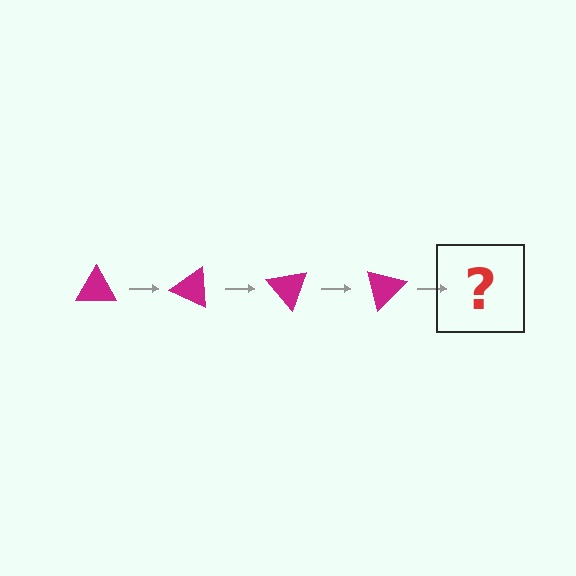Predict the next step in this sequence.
The next step is a magenta triangle rotated 100 degrees.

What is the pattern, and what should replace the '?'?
The pattern is that the triangle rotates 25 degrees each step. The '?' should be a magenta triangle rotated 100 degrees.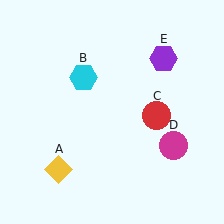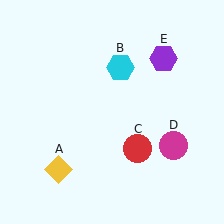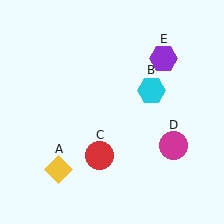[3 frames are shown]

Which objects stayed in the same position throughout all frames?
Yellow diamond (object A) and magenta circle (object D) and purple hexagon (object E) remained stationary.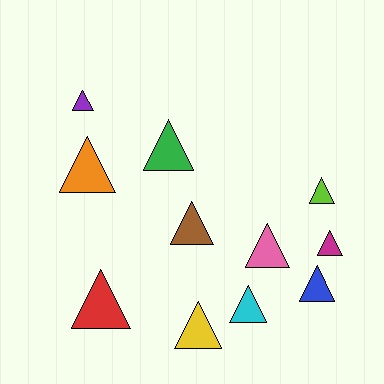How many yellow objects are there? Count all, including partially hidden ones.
There is 1 yellow object.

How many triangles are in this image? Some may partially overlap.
There are 11 triangles.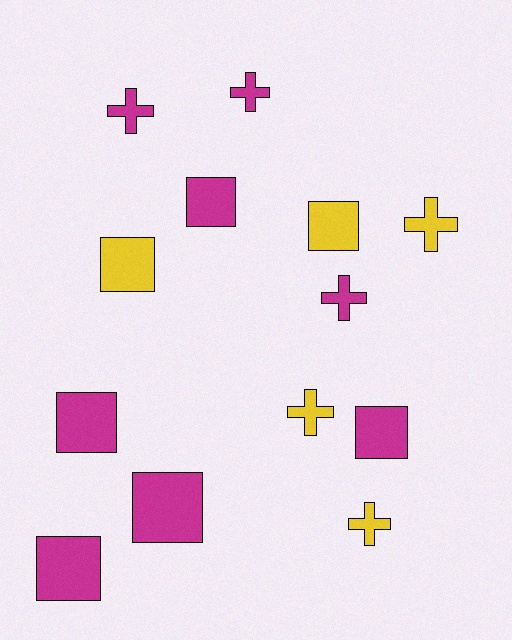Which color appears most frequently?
Magenta, with 8 objects.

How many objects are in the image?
There are 13 objects.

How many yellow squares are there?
There are 2 yellow squares.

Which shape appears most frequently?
Square, with 7 objects.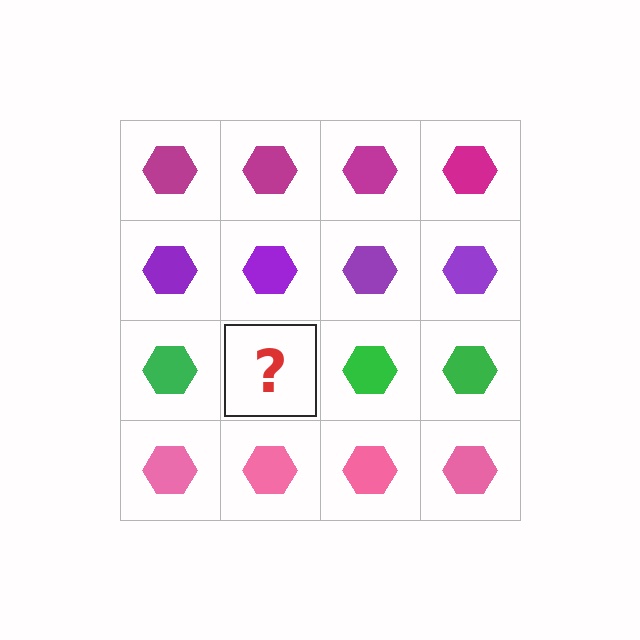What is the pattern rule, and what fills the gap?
The rule is that each row has a consistent color. The gap should be filled with a green hexagon.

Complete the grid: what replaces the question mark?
The question mark should be replaced with a green hexagon.